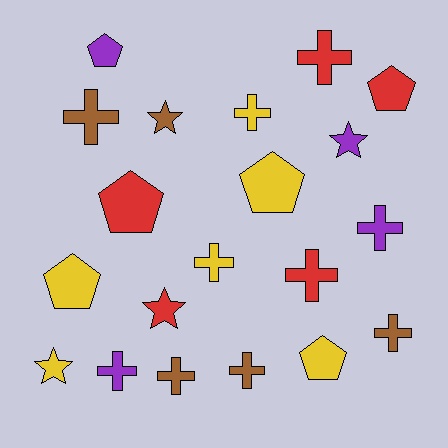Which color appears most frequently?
Yellow, with 6 objects.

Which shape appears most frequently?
Cross, with 10 objects.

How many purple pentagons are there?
There is 1 purple pentagon.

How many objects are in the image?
There are 20 objects.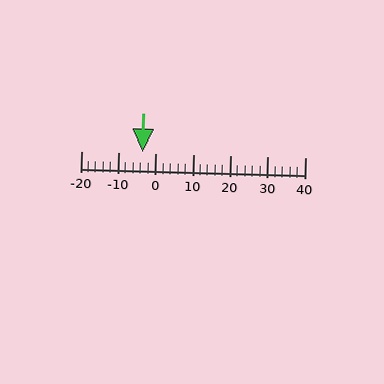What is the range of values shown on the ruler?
The ruler shows values from -20 to 40.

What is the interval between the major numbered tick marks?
The major tick marks are spaced 10 units apart.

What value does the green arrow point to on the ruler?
The green arrow points to approximately -4.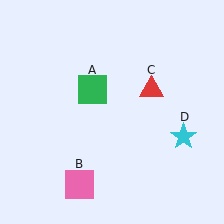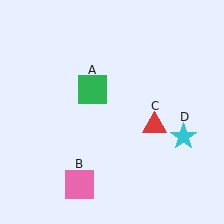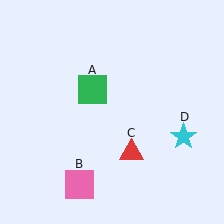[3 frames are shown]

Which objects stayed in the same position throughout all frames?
Green square (object A) and pink square (object B) and cyan star (object D) remained stationary.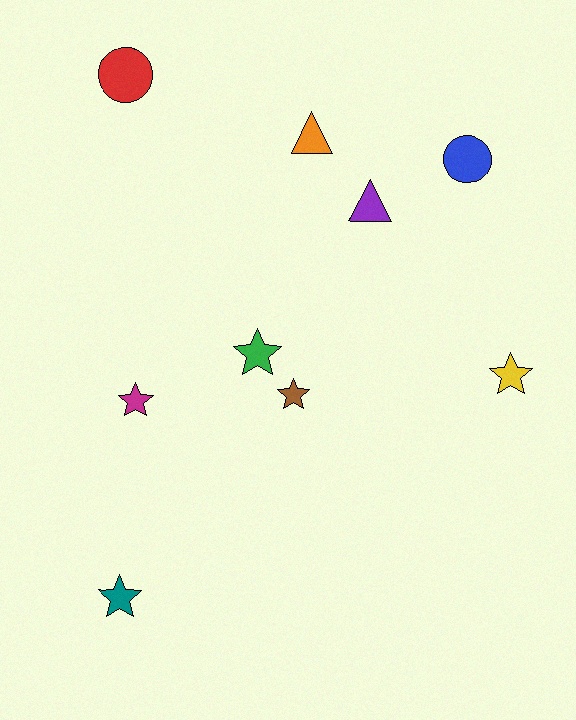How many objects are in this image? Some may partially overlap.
There are 9 objects.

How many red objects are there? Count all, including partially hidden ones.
There is 1 red object.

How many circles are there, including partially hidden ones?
There are 2 circles.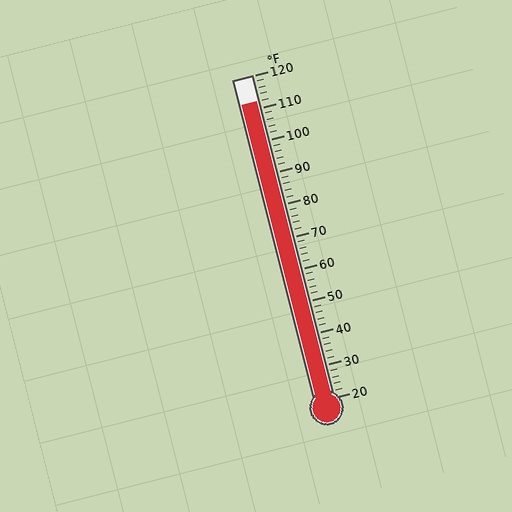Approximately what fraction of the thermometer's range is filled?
The thermometer is filled to approximately 90% of its range.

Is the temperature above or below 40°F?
The temperature is above 40°F.